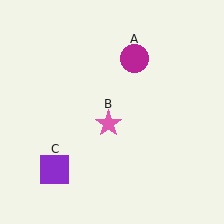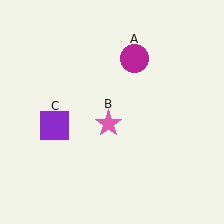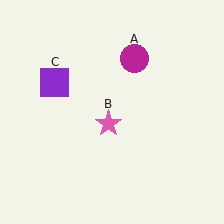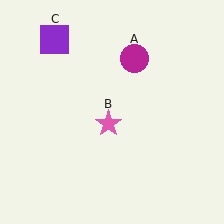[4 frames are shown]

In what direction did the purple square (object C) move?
The purple square (object C) moved up.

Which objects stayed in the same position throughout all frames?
Magenta circle (object A) and pink star (object B) remained stationary.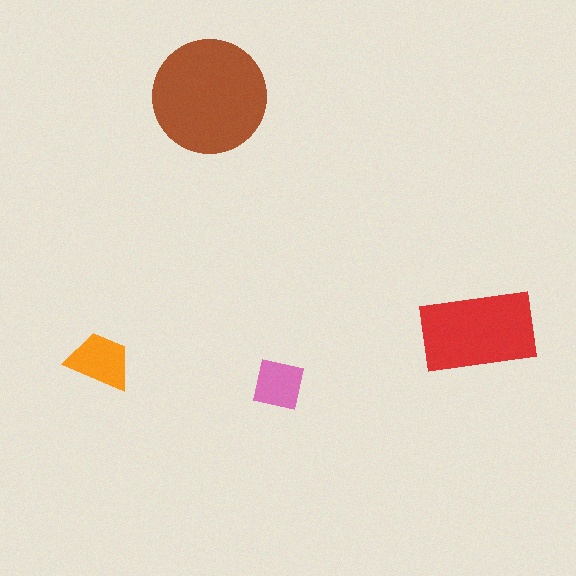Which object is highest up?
The brown circle is topmost.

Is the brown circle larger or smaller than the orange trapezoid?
Larger.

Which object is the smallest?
The pink square.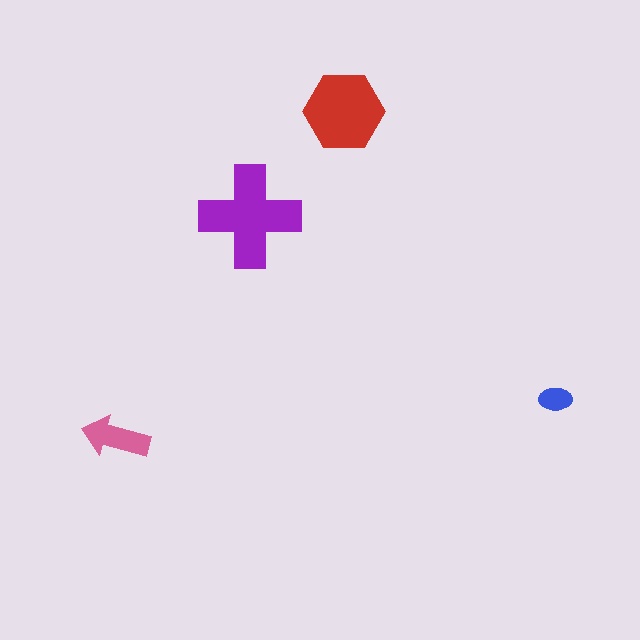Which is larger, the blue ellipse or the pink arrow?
The pink arrow.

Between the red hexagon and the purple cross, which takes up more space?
The purple cross.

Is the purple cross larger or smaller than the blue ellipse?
Larger.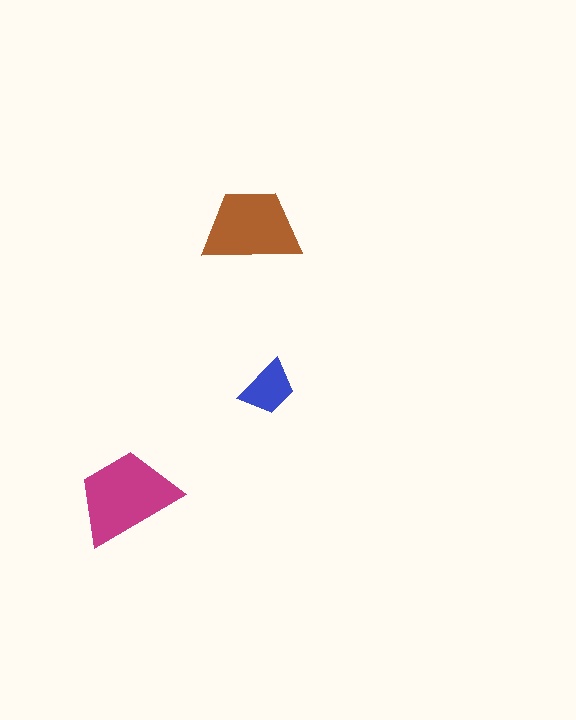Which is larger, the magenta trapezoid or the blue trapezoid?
The magenta one.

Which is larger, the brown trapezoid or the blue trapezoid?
The brown one.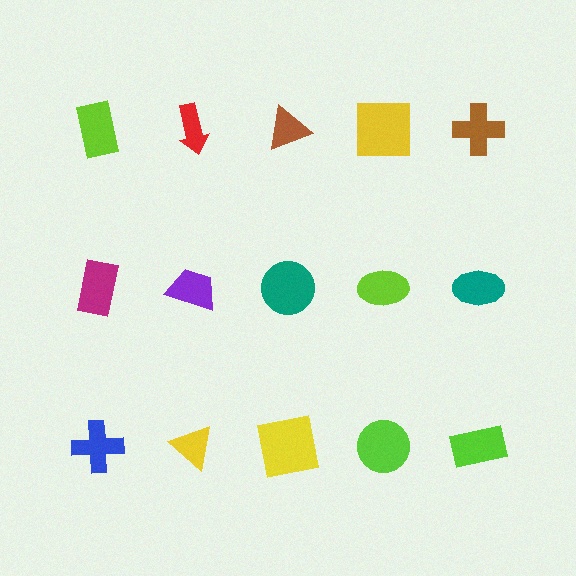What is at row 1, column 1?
A lime rectangle.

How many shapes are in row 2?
5 shapes.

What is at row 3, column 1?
A blue cross.